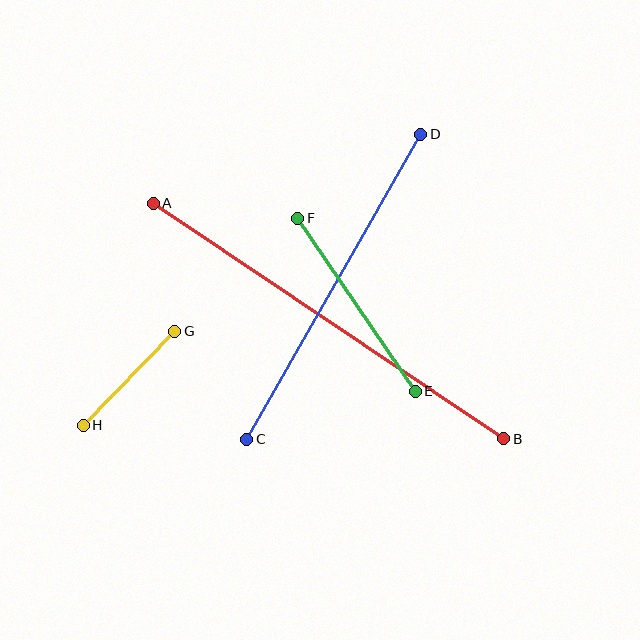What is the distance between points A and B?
The distance is approximately 422 pixels.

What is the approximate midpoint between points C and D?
The midpoint is at approximately (334, 287) pixels.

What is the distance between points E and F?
The distance is approximately 209 pixels.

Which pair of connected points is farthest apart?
Points A and B are farthest apart.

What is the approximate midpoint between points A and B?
The midpoint is at approximately (329, 321) pixels.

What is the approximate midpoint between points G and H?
The midpoint is at approximately (129, 378) pixels.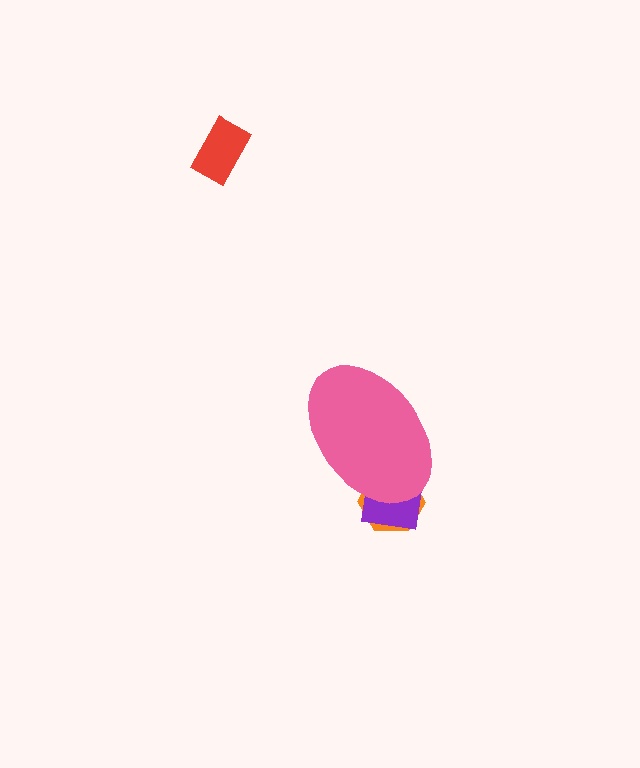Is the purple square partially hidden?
Yes, the purple square is partially hidden behind the pink ellipse.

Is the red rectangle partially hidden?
No, the red rectangle is fully visible.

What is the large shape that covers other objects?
A pink ellipse.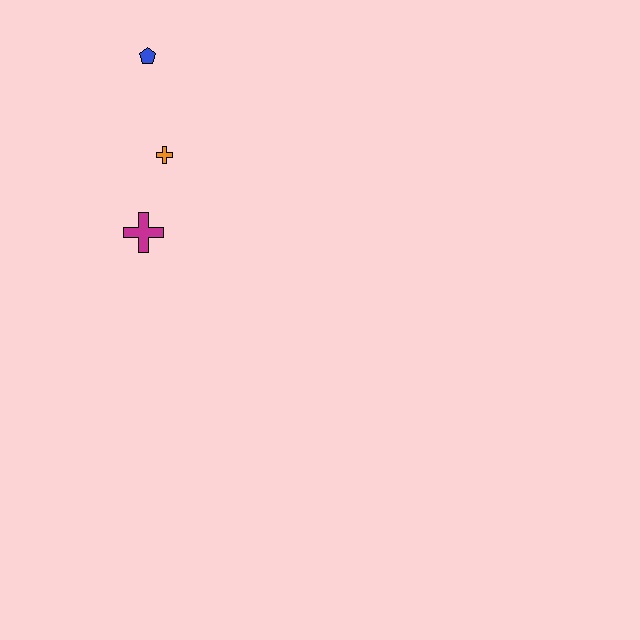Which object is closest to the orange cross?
The magenta cross is closest to the orange cross.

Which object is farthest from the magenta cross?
The blue pentagon is farthest from the magenta cross.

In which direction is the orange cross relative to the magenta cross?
The orange cross is above the magenta cross.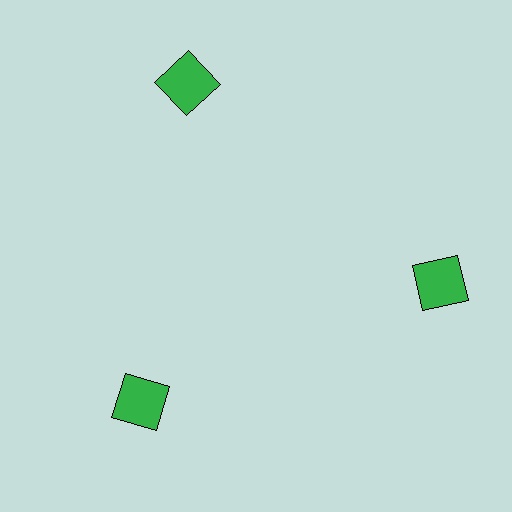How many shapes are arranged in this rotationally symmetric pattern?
There are 3 shapes, arranged in 3 groups of 1.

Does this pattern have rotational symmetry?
Yes, this pattern has 3-fold rotational symmetry. It looks the same after rotating 120 degrees around the center.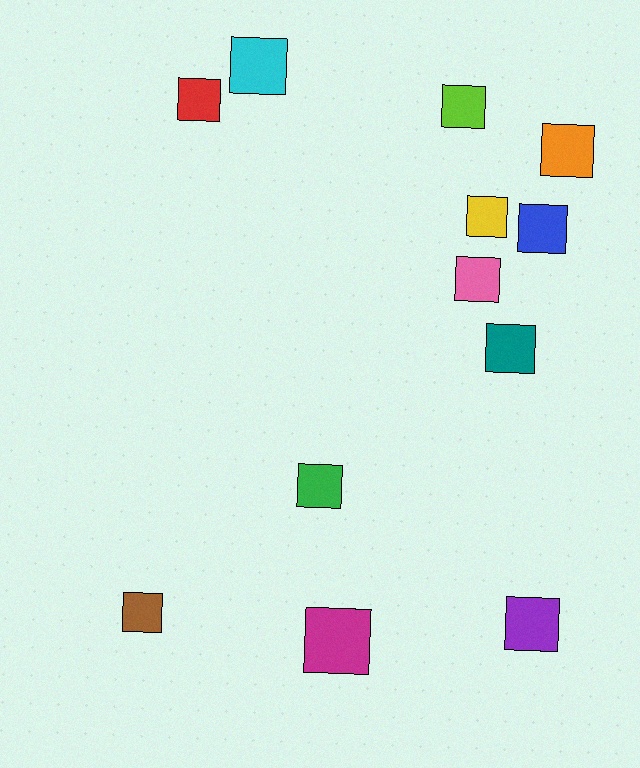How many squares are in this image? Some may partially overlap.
There are 12 squares.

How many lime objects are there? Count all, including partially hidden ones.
There is 1 lime object.